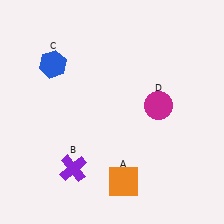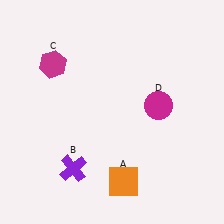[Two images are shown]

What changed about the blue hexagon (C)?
In Image 1, C is blue. In Image 2, it changed to magenta.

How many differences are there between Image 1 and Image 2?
There is 1 difference between the two images.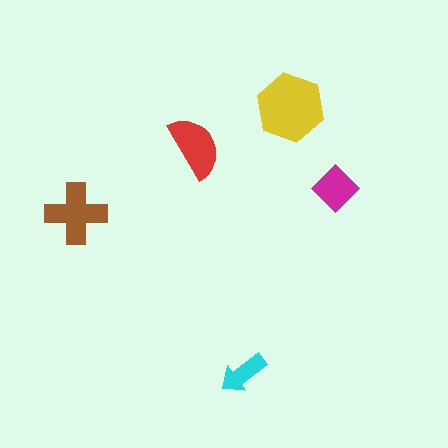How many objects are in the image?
There are 5 objects in the image.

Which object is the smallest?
The cyan arrow.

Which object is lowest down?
The cyan arrow is bottommost.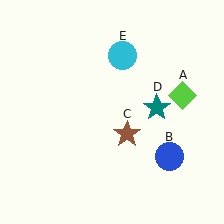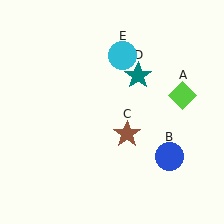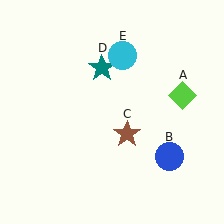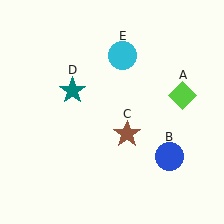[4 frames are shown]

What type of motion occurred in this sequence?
The teal star (object D) rotated counterclockwise around the center of the scene.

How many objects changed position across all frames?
1 object changed position: teal star (object D).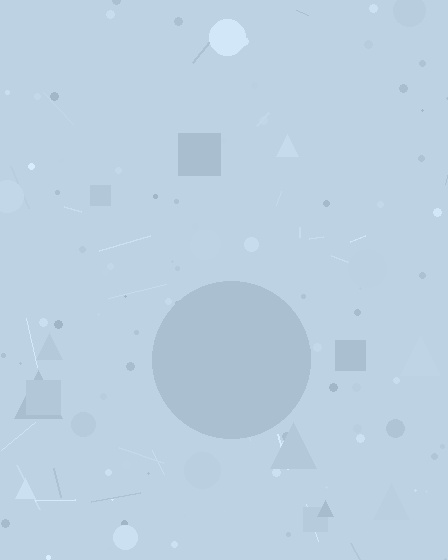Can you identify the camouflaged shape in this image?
The camouflaged shape is a circle.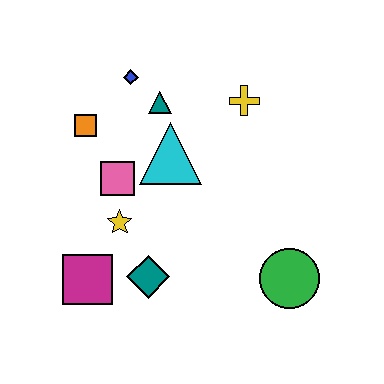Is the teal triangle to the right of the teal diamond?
Yes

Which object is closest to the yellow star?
The pink square is closest to the yellow star.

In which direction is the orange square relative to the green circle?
The orange square is to the left of the green circle.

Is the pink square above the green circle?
Yes